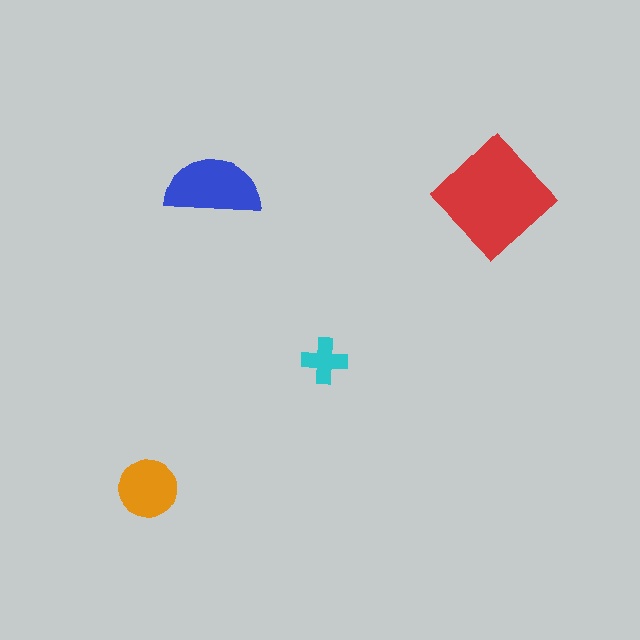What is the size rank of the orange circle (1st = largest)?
3rd.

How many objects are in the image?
There are 4 objects in the image.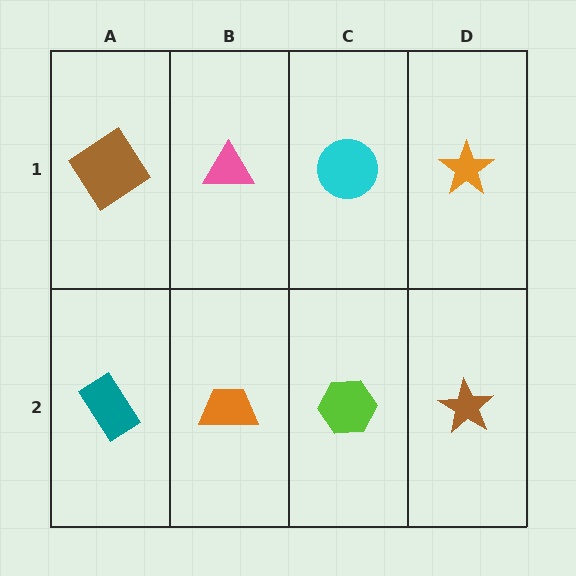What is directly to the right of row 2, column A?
An orange trapezoid.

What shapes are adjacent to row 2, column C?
A cyan circle (row 1, column C), an orange trapezoid (row 2, column B), a brown star (row 2, column D).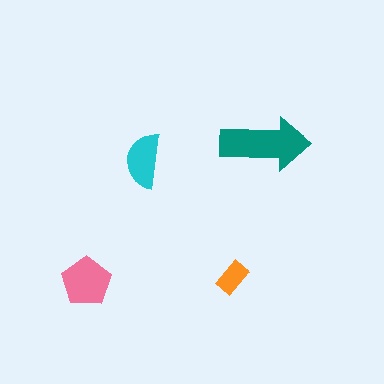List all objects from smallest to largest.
The orange rectangle, the cyan semicircle, the pink pentagon, the teal arrow.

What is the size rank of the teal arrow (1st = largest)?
1st.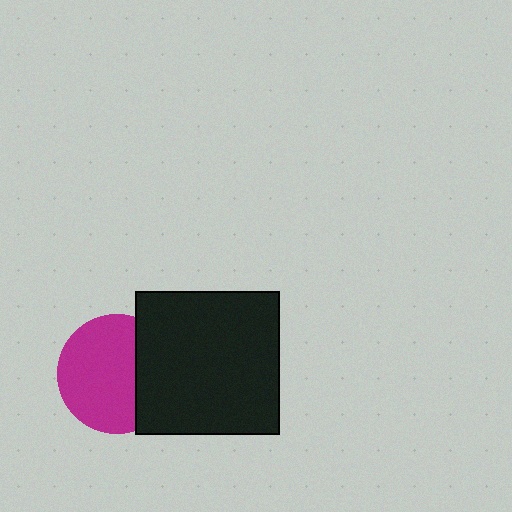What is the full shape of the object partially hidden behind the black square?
The partially hidden object is a magenta circle.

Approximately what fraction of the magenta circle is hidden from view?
Roughly 31% of the magenta circle is hidden behind the black square.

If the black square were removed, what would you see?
You would see the complete magenta circle.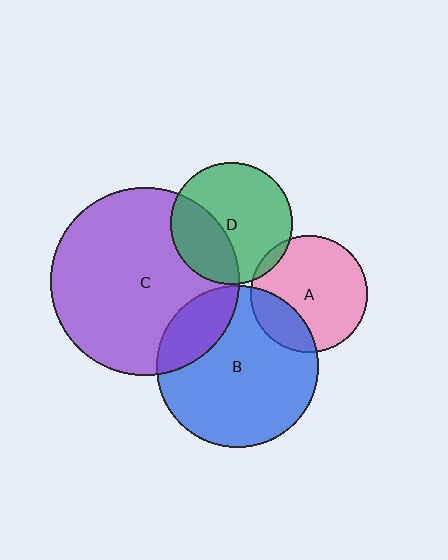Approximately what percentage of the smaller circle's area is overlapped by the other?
Approximately 20%.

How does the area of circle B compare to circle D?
Approximately 1.8 times.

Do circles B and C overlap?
Yes.